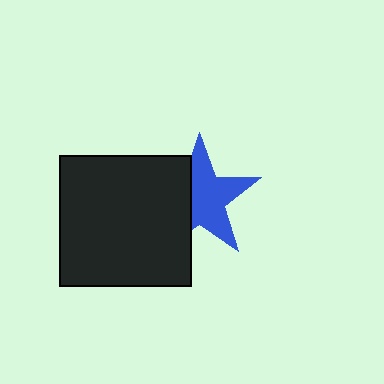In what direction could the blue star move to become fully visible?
The blue star could move right. That would shift it out from behind the black square entirely.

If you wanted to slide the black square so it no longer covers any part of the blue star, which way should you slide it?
Slide it left — that is the most direct way to separate the two shapes.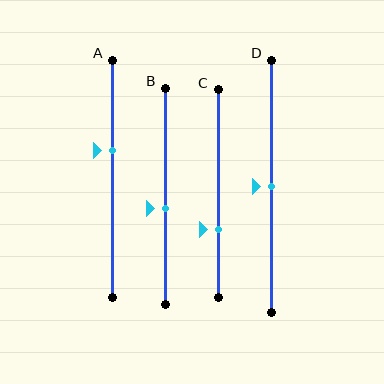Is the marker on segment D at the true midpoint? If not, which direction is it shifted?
Yes, the marker on segment D is at the true midpoint.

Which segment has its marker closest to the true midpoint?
Segment D has its marker closest to the true midpoint.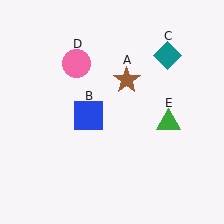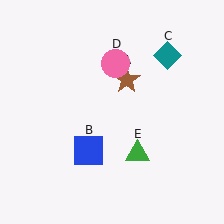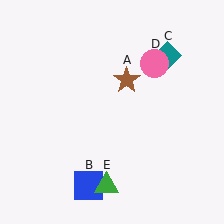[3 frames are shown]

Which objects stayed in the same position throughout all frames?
Brown star (object A) and teal diamond (object C) remained stationary.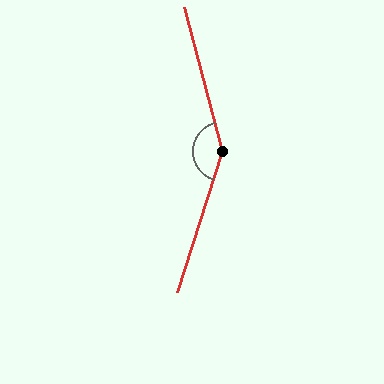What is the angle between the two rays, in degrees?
Approximately 148 degrees.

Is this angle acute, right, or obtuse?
It is obtuse.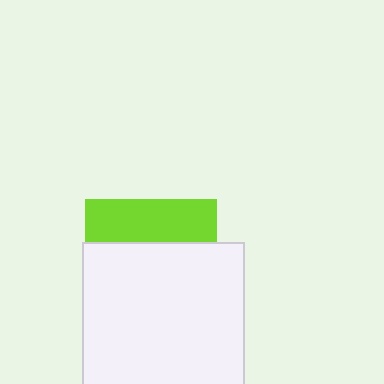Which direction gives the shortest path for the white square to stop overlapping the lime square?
Moving down gives the shortest separation.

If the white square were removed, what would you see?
You would see the complete lime square.